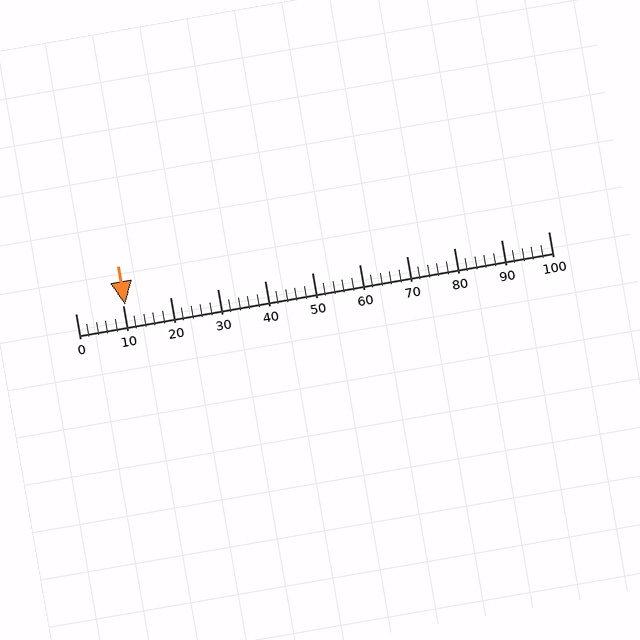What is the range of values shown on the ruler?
The ruler shows values from 0 to 100.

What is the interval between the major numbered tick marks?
The major tick marks are spaced 10 units apart.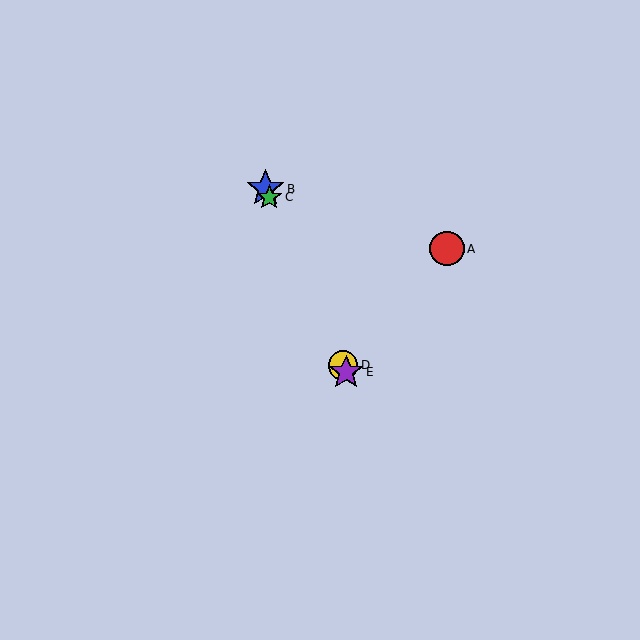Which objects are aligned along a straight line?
Objects B, C, D, E are aligned along a straight line.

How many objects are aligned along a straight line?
4 objects (B, C, D, E) are aligned along a straight line.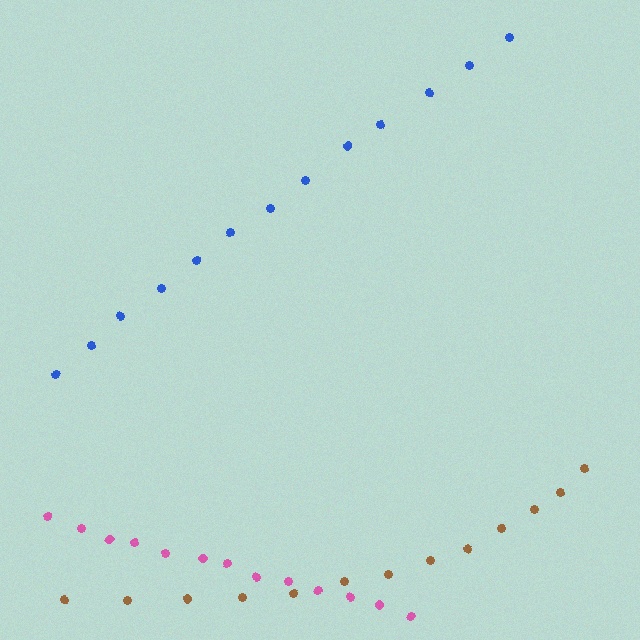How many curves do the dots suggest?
There are 3 distinct paths.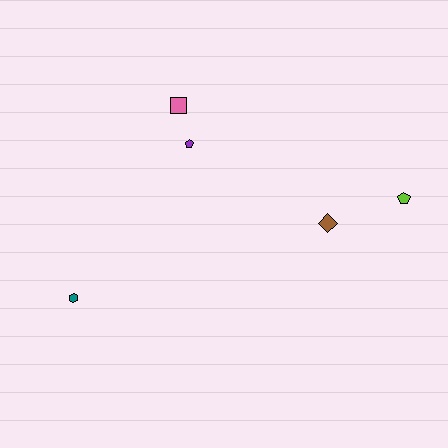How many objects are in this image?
There are 5 objects.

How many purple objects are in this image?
There is 1 purple object.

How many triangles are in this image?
There are no triangles.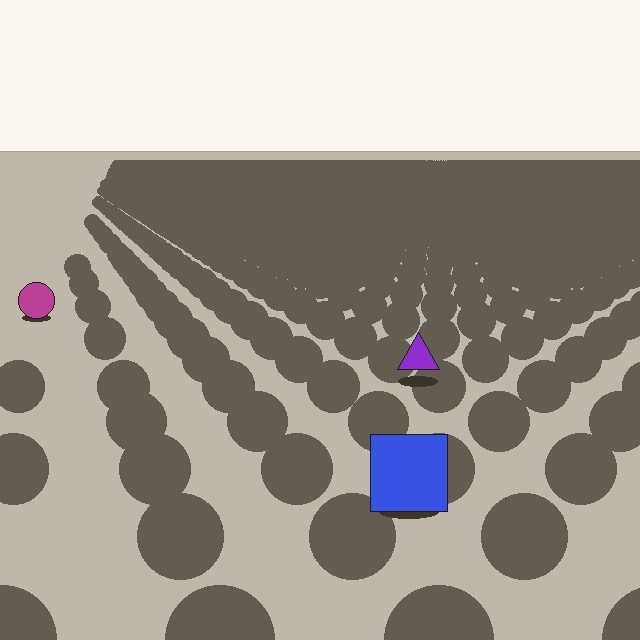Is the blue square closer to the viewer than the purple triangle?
Yes. The blue square is closer — you can tell from the texture gradient: the ground texture is coarser near it.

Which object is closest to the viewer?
The blue square is closest. The texture marks near it are larger and more spread out.